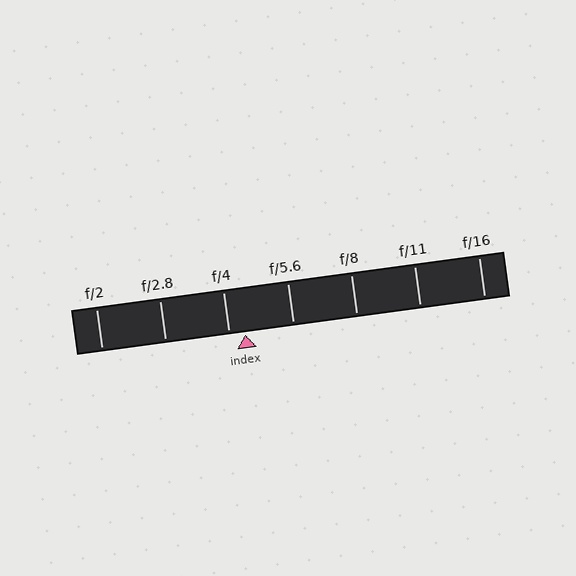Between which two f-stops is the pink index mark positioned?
The index mark is between f/4 and f/5.6.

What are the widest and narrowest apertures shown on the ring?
The widest aperture shown is f/2 and the narrowest is f/16.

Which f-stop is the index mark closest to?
The index mark is closest to f/4.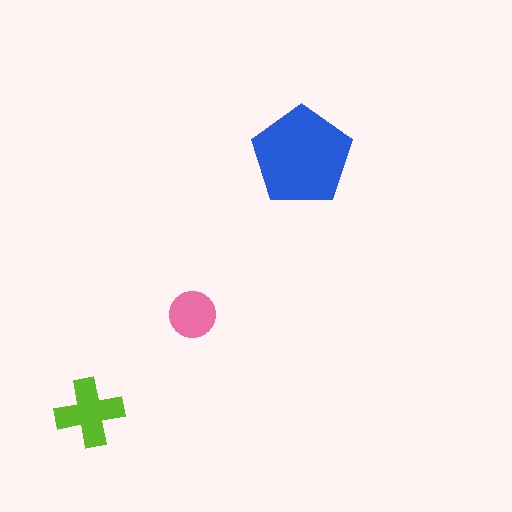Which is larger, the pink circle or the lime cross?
The lime cross.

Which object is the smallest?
The pink circle.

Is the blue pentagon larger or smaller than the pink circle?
Larger.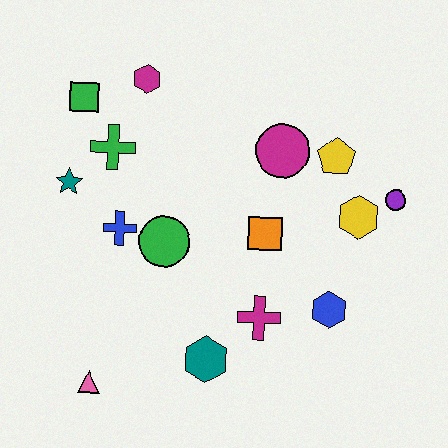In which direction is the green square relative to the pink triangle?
The green square is above the pink triangle.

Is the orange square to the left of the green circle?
No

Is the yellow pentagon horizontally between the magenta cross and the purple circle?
Yes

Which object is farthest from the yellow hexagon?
The pink triangle is farthest from the yellow hexagon.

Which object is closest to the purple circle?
The yellow hexagon is closest to the purple circle.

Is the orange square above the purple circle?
No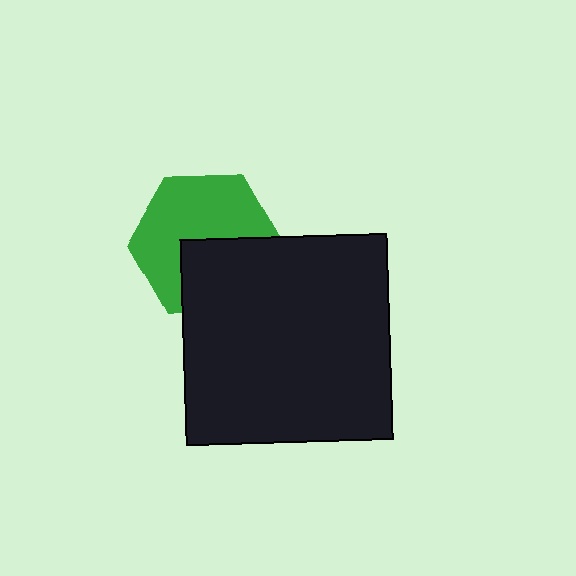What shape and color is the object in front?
The object in front is a black square.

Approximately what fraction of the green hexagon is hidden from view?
Roughly 39% of the green hexagon is hidden behind the black square.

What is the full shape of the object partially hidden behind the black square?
The partially hidden object is a green hexagon.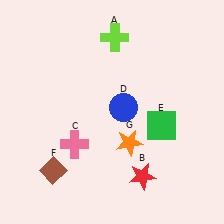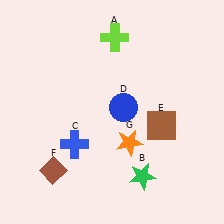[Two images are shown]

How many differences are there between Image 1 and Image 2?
There are 3 differences between the two images.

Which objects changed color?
B changed from red to green. C changed from pink to blue. E changed from green to brown.